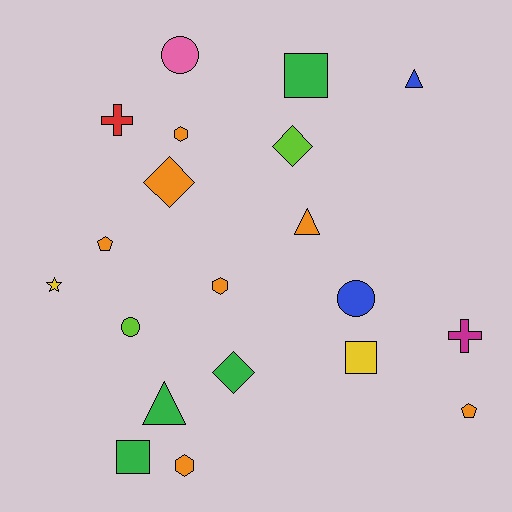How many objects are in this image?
There are 20 objects.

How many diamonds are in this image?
There are 3 diamonds.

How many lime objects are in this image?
There are 2 lime objects.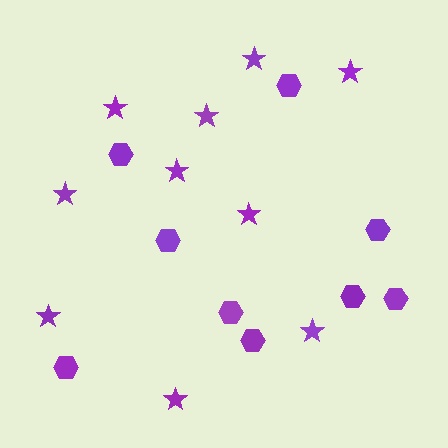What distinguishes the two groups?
There are 2 groups: one group of stars (10) and one group of hexagons (9).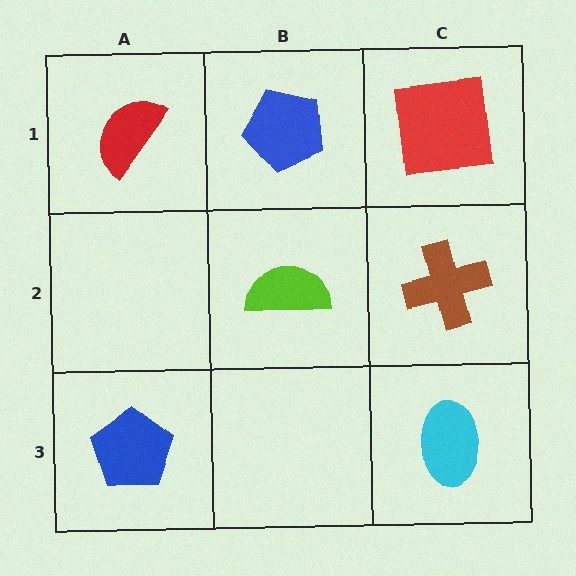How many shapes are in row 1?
3 shapes.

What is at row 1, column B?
A blue pentagon.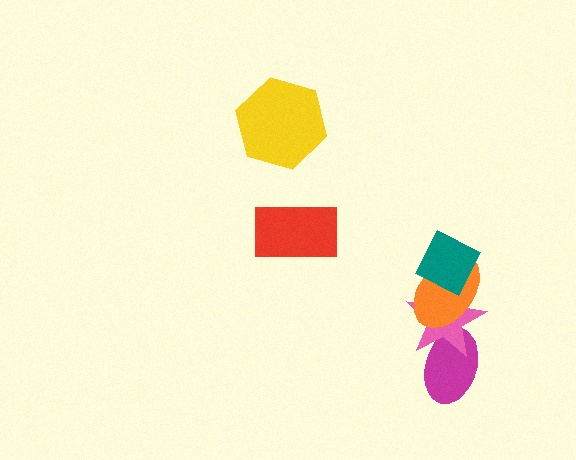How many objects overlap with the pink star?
3 objects overlap with the pink star.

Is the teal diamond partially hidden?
No, no other shape covers it.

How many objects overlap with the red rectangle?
0 objects overlap with the red rectangle.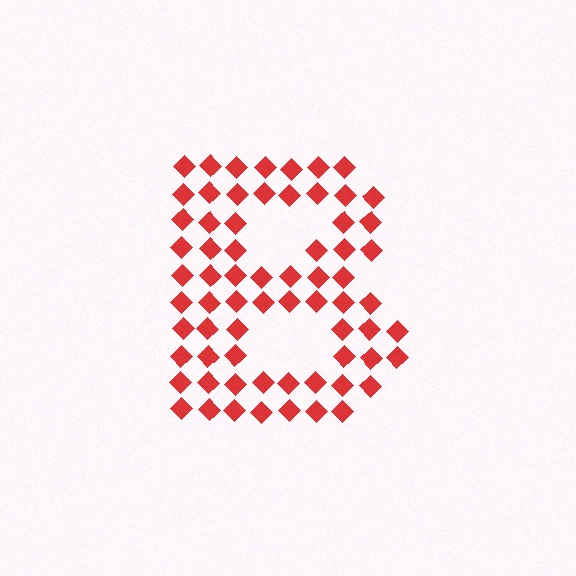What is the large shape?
The large shape is the letter B.